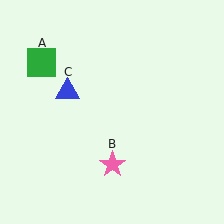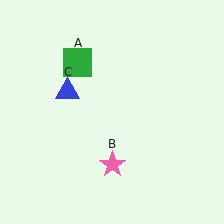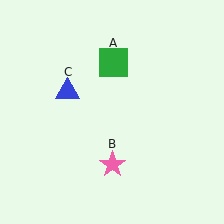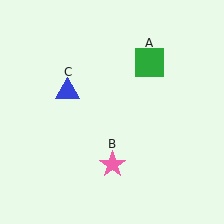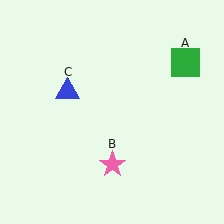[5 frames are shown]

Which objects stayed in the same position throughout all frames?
Pink star (object B) and blue triangle (object C) remained stationary.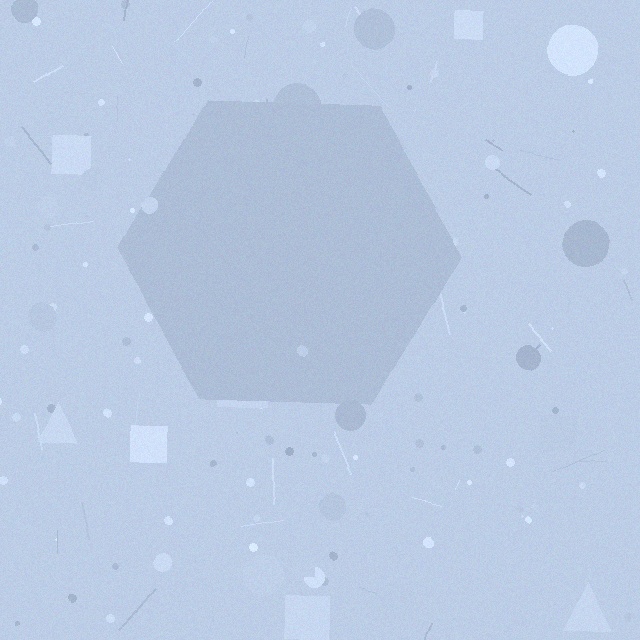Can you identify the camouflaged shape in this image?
The camouflaged shape is a hexagon.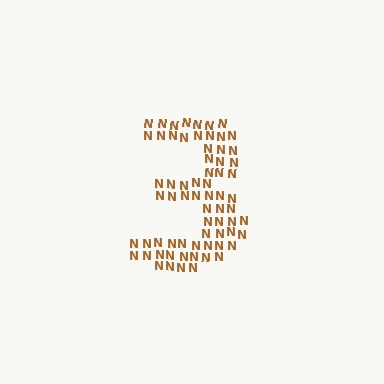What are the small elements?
The small elements are letter N's.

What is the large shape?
The large shape is the digit 3.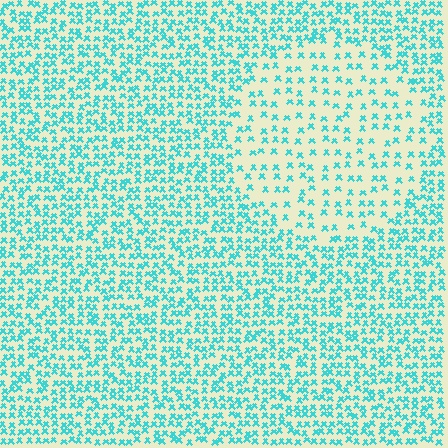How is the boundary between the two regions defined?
The boundary is defined by a change in element density (approximately 2.1x ratio). All elements are the same color, size, and shape.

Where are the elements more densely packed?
The elements are more densely packed outside the circle boundary.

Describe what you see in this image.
The image contains small cyan elements arranged at two different densities. A circle-shaped region is visible where the elements are less densely packed than the surrounding area.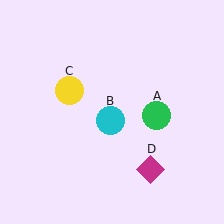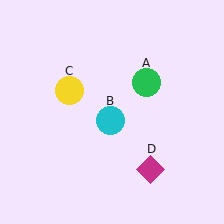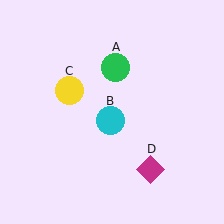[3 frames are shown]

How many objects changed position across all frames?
1 object changed position: green circle (object A).